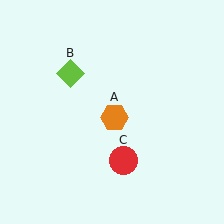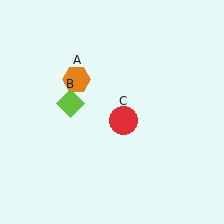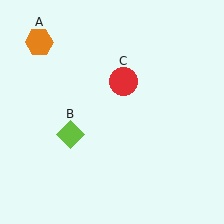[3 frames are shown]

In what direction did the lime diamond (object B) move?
The lime diamond (object B) moved down.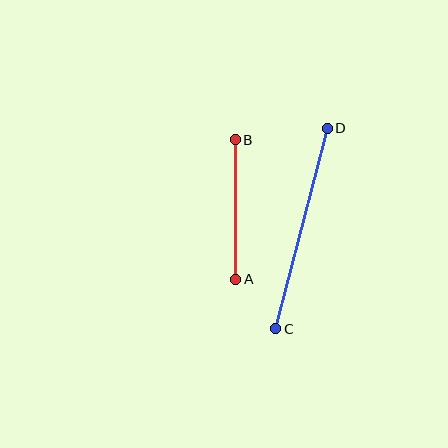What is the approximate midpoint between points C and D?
The midpoint is at approximately (301, 228) pixels.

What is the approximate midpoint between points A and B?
The midpoint is at approximately (236, 210) pixels.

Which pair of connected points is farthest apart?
Points C and D are farthest apart.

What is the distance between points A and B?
The distance is approximately 140 pixels.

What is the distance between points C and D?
The distance is approximately 207 pixels.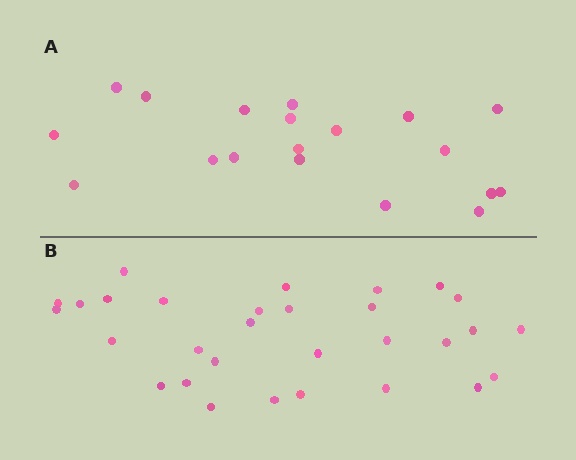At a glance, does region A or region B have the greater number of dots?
Region B (the bottom region) has more dots.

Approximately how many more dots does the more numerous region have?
Region B has roughly 12 or so more dots than region A.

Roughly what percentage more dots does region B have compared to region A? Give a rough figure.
About 60% more.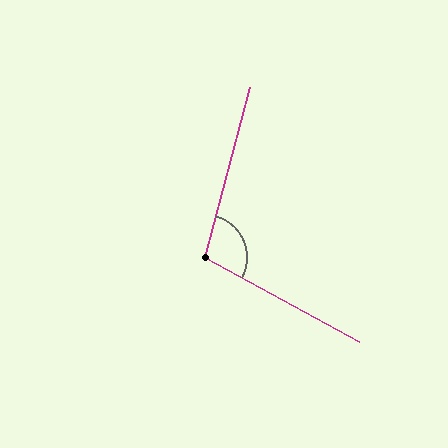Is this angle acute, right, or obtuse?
It is obtuse.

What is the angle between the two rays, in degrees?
Approximately 104 degrees.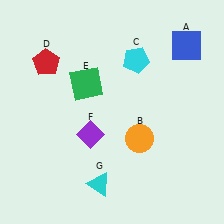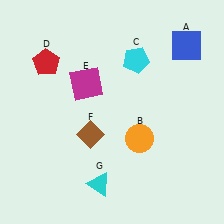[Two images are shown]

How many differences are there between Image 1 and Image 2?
There are 2 differences between the two images.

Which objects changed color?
E changed from green to magenta. F changed from purple to brown.